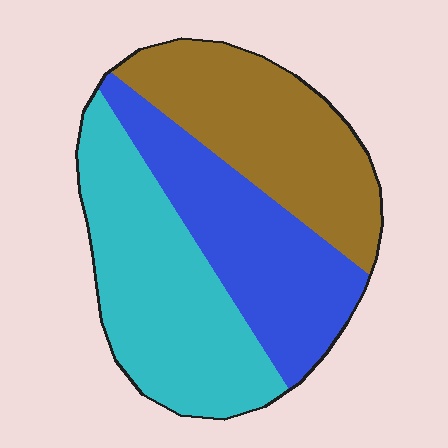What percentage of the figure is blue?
Blue takes up between a quarter and a half of the figure.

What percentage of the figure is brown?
Brown covers roughly 30% of the figure.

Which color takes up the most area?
Cyan, at roughly 35%.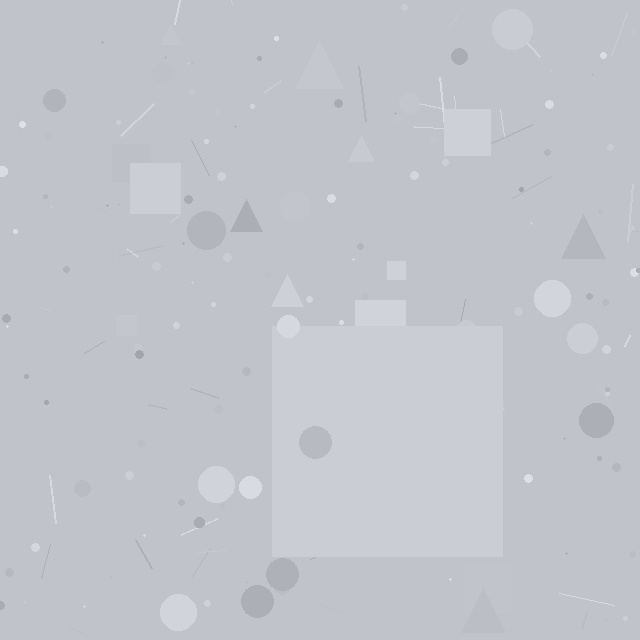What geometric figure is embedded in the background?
A square is embedded in the background.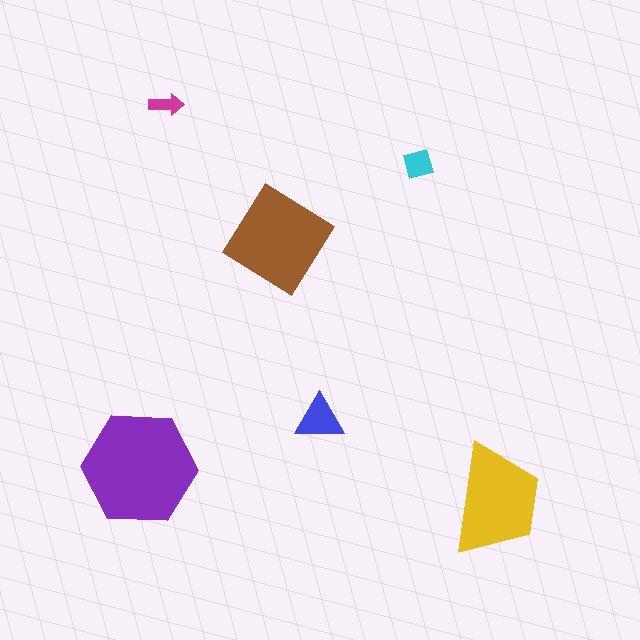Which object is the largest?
The purple hexagon.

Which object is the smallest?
The magenta arrow.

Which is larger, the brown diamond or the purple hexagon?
The purple hexagon.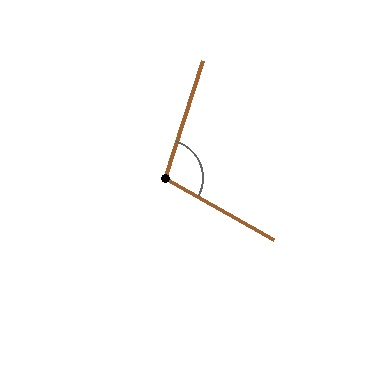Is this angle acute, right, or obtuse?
It is obtuse.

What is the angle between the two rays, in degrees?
Approximately 102 degrees.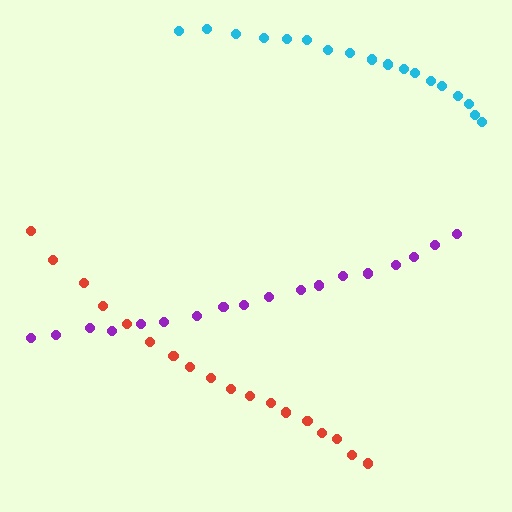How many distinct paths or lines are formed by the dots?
There are 3 distinct paths.